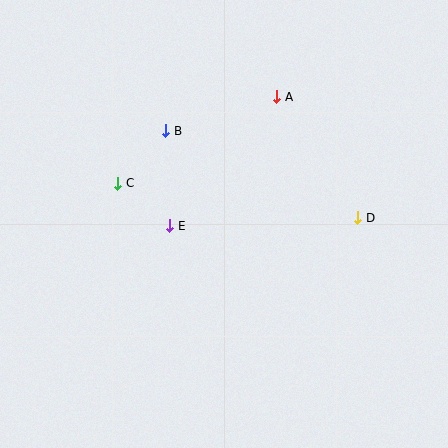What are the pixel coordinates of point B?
Point B is at (166, 131).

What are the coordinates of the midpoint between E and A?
The midpoint between E and A is at (223, 161).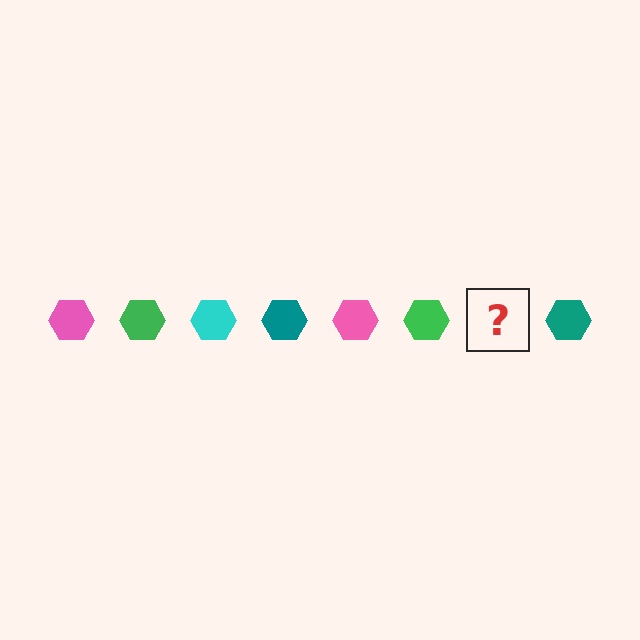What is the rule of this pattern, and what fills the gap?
The rule is that the pattern cycles through pink, green, cyan, teal hexagons. The gap should be filled with a cyan hexagon.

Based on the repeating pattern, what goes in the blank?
The blank should be a cyan hexagon.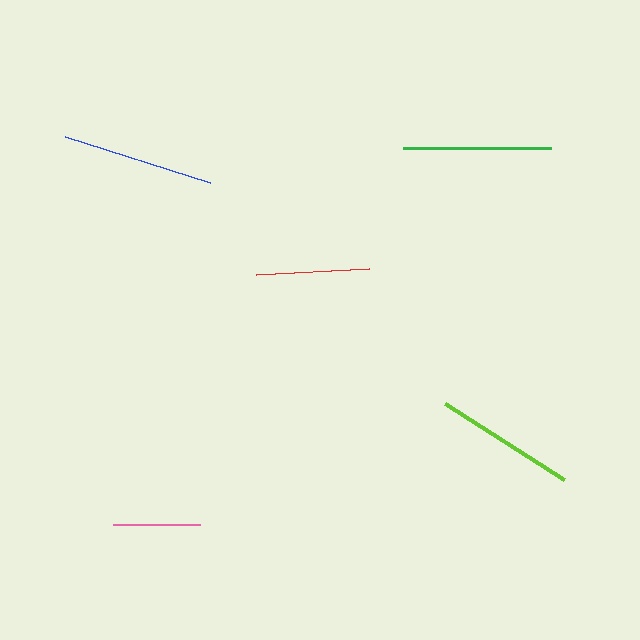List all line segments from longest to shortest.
From longest to shortest: blue, green, lime, red, pink.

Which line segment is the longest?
The blue line is the longest at approximately 152 pixels.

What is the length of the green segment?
The green segment is approximately 148 pixels long.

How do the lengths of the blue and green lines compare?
The blue and green lines are approximately the same length.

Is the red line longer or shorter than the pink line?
The red line is longer than the pink line.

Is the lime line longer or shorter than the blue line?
The blue line is longer than the lime line.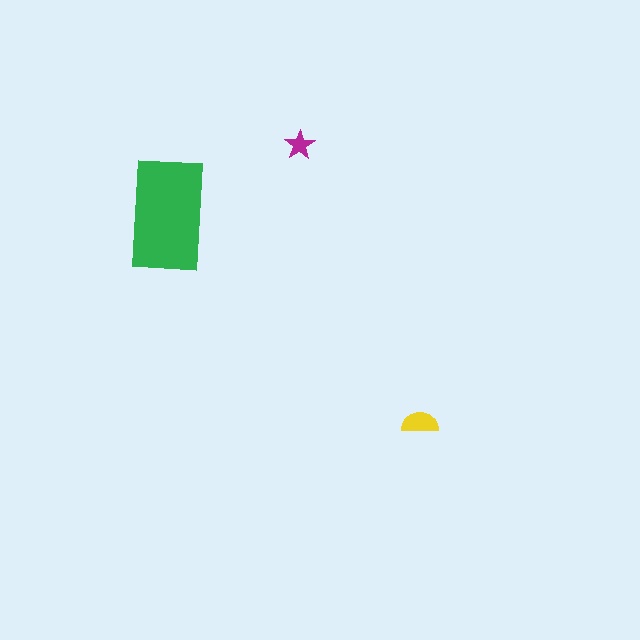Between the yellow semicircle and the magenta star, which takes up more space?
The yellow semicircle.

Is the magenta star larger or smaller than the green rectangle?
Smaller.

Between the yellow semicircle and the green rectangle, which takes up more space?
The green rectangle.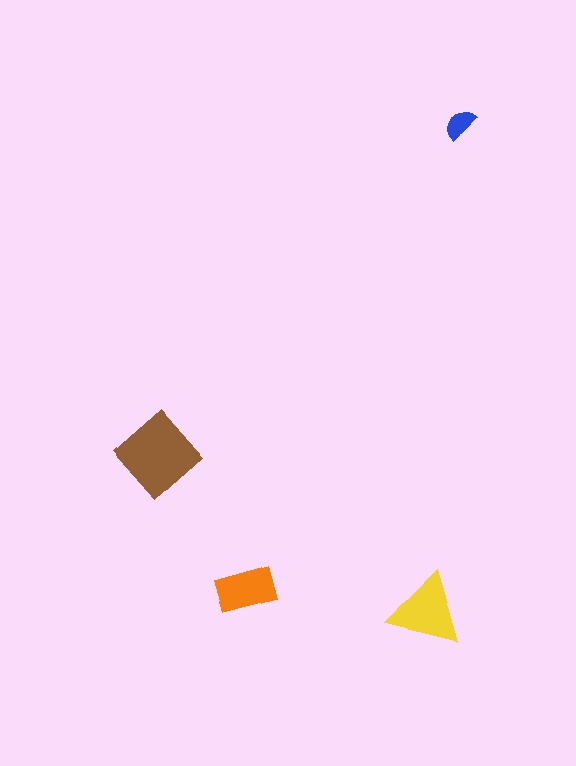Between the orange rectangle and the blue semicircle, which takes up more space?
The orange rectangle.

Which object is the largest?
The brown diamond.